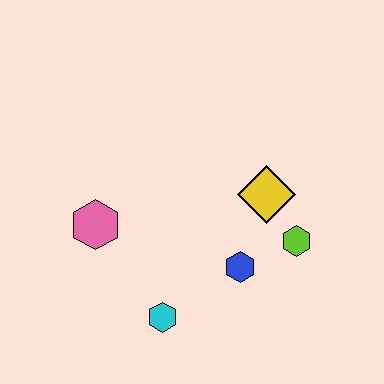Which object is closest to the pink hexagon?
The cyan hexagon is closest to the pink hexagon.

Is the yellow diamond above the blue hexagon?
Yes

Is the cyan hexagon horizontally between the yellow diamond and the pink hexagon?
Yes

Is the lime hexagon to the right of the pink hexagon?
Yes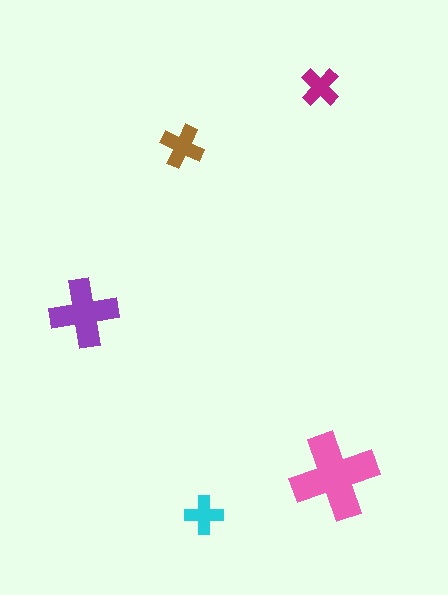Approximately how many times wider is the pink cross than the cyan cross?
About 2.5 times wider.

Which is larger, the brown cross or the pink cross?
The pink one.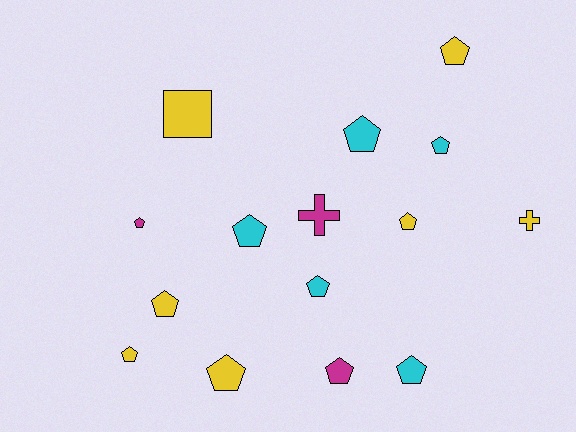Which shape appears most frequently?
Pentagon, with 12 objects.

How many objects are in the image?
There are 15 objects.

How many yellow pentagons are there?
There are 5 yellow pentagons.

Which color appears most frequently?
Yellow, with 7 objects.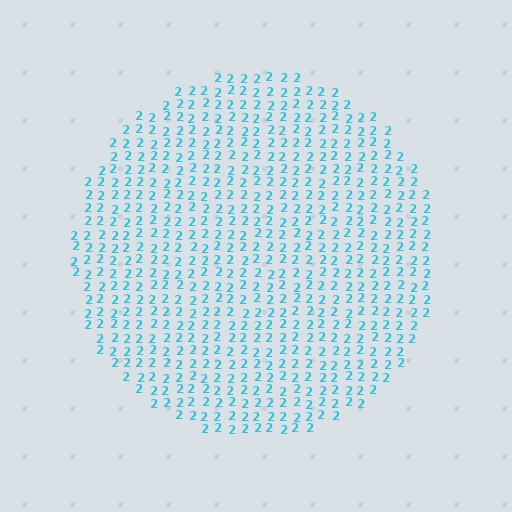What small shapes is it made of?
It is made of small digit 2's.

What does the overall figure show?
The overall figure shows a circle.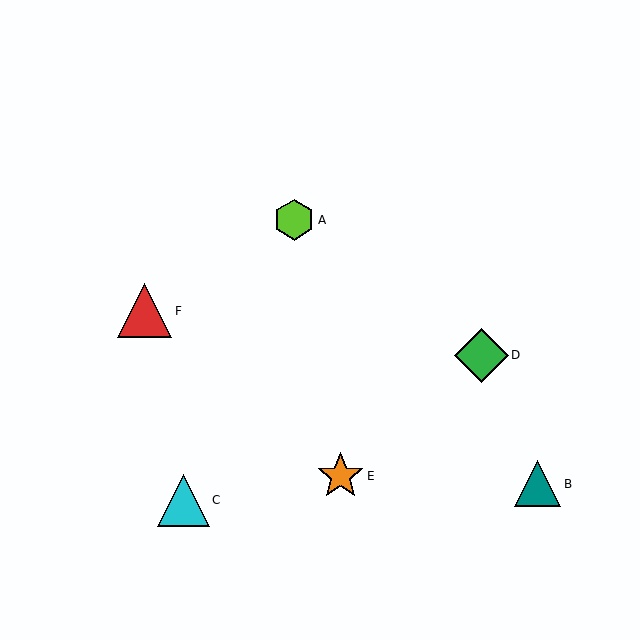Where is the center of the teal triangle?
The center of the teal triangle is at (538, 484).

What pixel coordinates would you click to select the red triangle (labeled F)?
Click at (145, 311) to select the red triangle F.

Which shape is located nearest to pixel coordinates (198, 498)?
The cyan triangle (labeled C) at (183, 500) is nearest to that location.